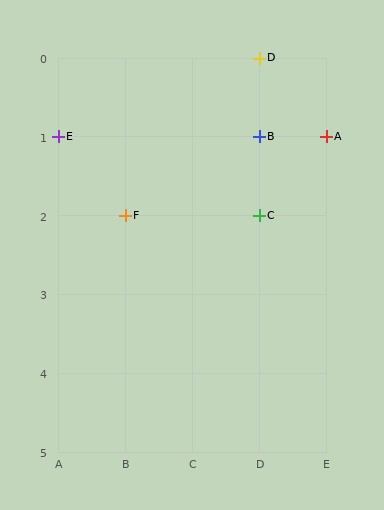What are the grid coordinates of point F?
Point F is at grid coordinates (B, 2).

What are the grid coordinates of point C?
Point C is at grid coordinates (D, 2).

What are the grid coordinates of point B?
Point B is at grid coordinates (D, 1).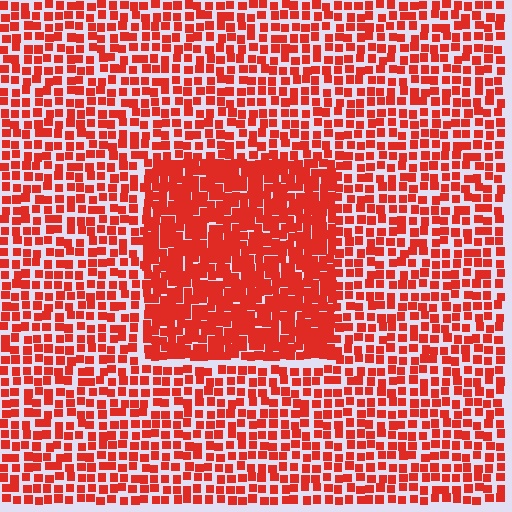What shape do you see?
I see a rectangle.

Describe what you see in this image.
The image contains small red elements arranged at two different densities. A rectangle-shaped region is visible where the elements are more densely packed than the surrounding area.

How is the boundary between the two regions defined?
The boundary is defined by a change in element density (approximately 1.8x ratio). All elements are the same color, size, and shape.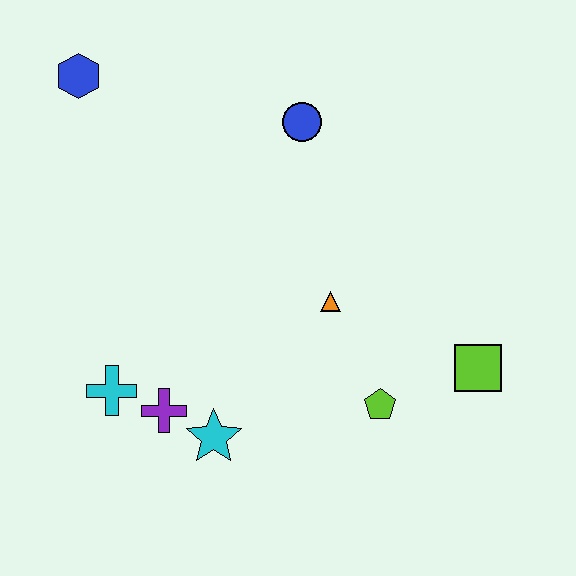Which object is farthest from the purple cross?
The blue hexagon is farthest from the purple cross.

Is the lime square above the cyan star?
Yes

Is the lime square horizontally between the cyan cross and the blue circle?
No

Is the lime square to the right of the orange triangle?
Yes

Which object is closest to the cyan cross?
The purple cross is closest to the cyan cross.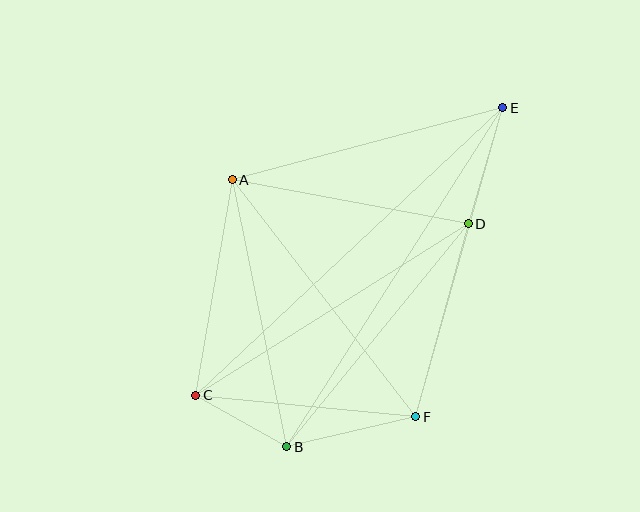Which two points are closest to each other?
Points B and C are closest to each other.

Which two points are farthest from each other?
Points C and E are farthest from each other.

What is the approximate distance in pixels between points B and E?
The distance between B and E is approximately 402 pixels.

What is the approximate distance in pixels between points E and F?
The distance between E and F is approximately 321 pixels.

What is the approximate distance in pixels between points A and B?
The distance between A and B is approximately 273 pixels.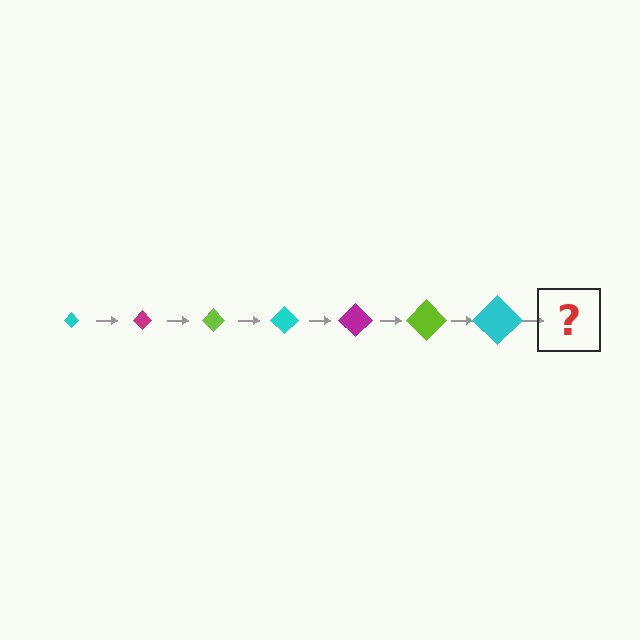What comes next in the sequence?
The next element should be a magenta diamond, larger than the previous one.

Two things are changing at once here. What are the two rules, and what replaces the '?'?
The two rules are that the diamond grows larger each step and the color cycles through cyan, magenta, and lime. The '?' should be a magenta diamond, larger than the previous one.